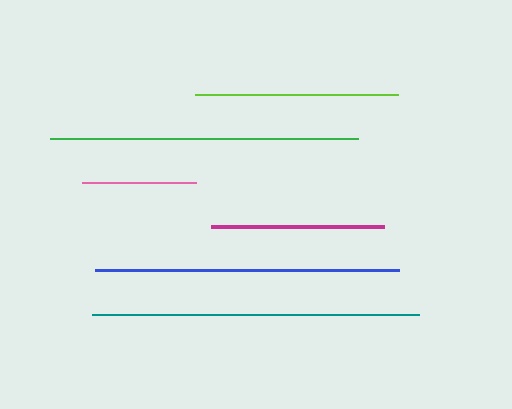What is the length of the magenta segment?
The magenta segment is approximately 173 pixels long.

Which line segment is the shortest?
The pink line is the shortest at approximately 114 pixels.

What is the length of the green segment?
The green segment is approximately 308 pixels long.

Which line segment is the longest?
The teal line is the longest at approximately 327 pixels.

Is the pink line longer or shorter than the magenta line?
The magenta line is longer than the pink line.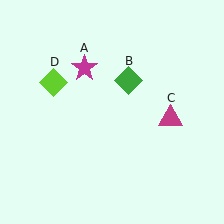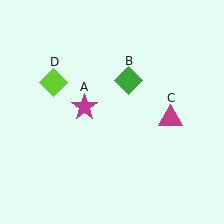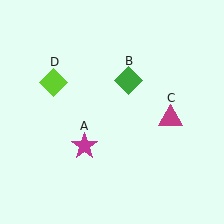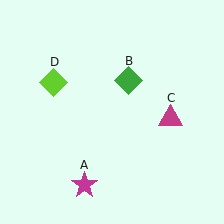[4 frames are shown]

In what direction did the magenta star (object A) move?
The magenta star (object A) moved down.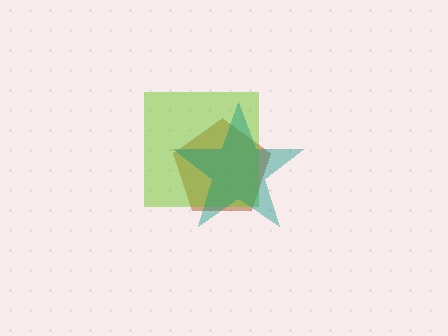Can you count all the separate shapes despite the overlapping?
Yes, there are 3 separate shapes.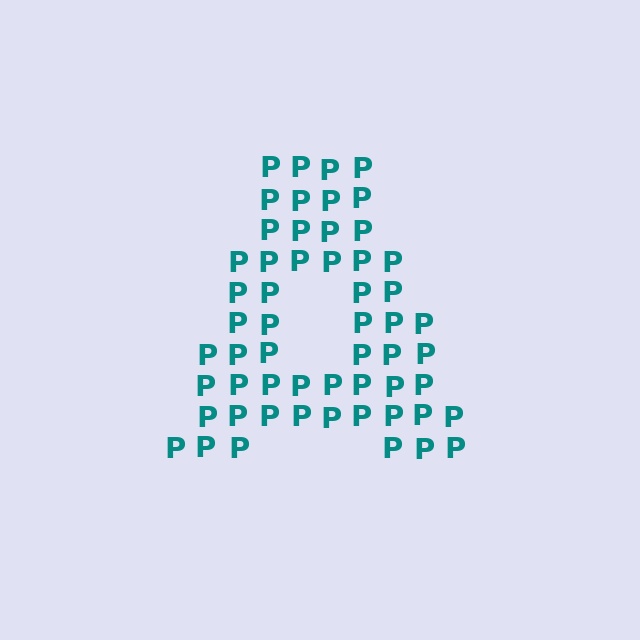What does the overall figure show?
The overall figure shows the letter A.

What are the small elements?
The small elements are letter P's.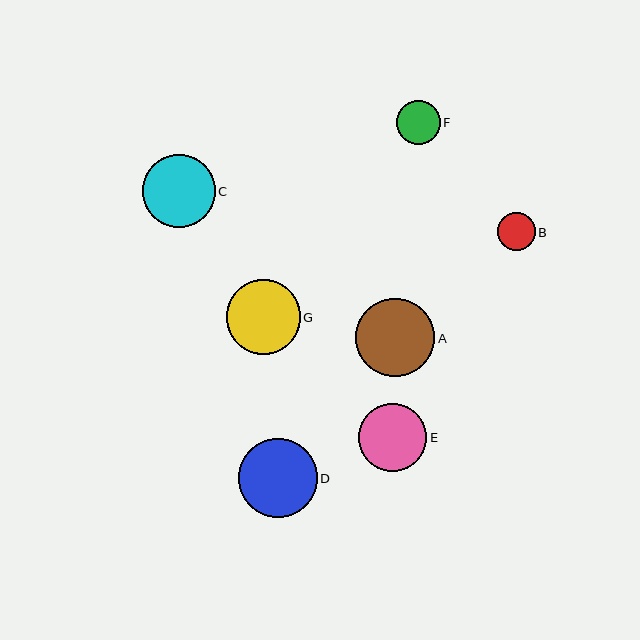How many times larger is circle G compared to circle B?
Circle G is approximately 2.0 times the size of circle B.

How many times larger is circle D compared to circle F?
Circle D is approximately 1.8 times the size of circle F.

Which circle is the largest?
Circle D is the largest with a size of approximately 79 pixels.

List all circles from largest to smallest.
From largest to smallest: D, A, G, C, E, F, B.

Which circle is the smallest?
Circle B is the smallest with a size of approximately 38 pixels.